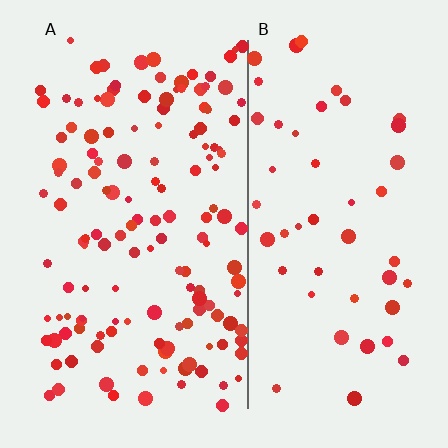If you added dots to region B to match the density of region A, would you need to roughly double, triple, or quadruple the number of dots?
Approximately triple.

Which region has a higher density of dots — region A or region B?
A (the left).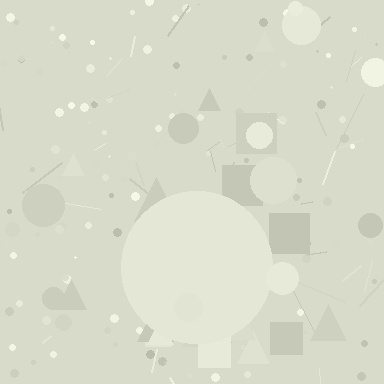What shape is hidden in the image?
A circle is hidden in the image.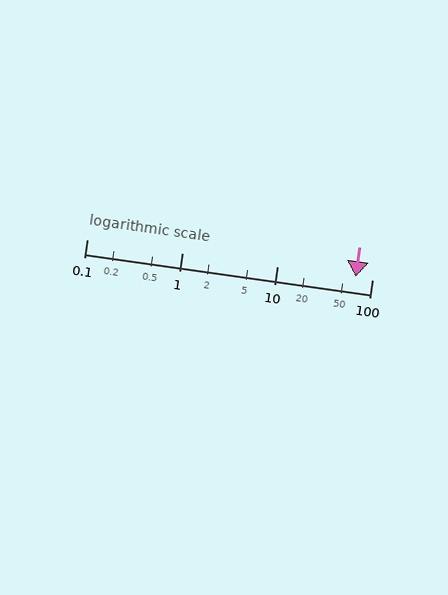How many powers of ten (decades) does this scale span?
The scale spans 3 decades, from 0.1 to 100.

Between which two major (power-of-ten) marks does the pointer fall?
The pointer is between 10 and 100.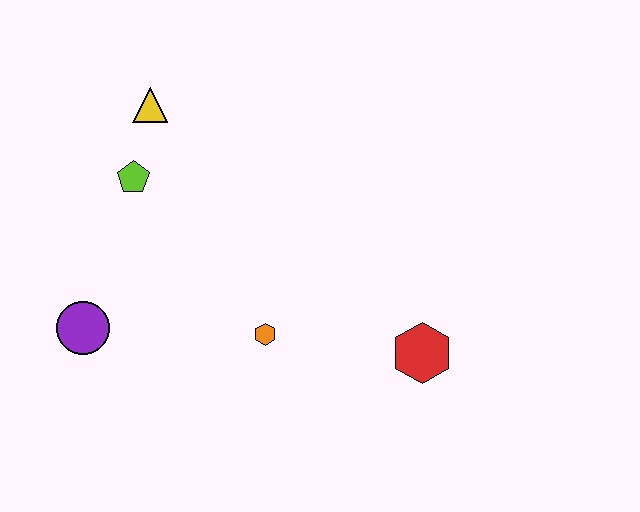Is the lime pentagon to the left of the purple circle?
No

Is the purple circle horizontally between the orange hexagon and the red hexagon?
No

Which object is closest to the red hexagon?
The orange hexagon is closest to the red hexagon.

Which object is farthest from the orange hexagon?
The yellow triangle is farthest from the orange hexagon.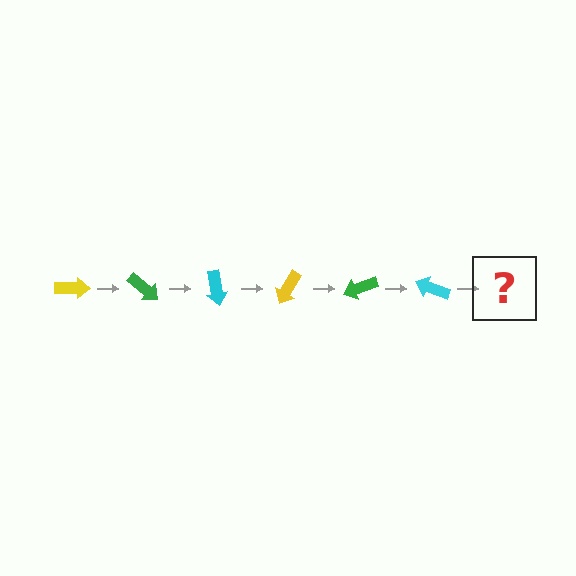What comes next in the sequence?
The next element should be a yellow arrow, rotated 240 degrees from the start.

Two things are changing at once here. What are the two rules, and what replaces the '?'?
The two rules are that it rotates 40 degrees each step and the color cycles through yellow, green, and cyan. The '?' should be a yellow arrow, rotated 240 degrees from the start.